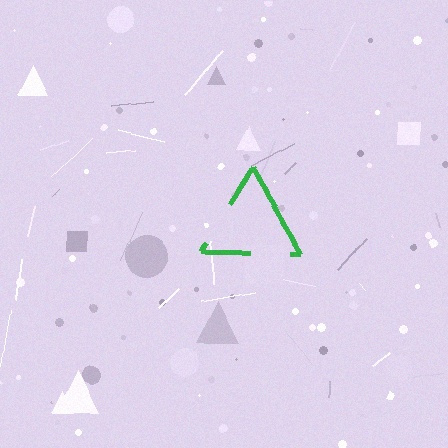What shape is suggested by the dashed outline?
The dashed outline suggests a triangle.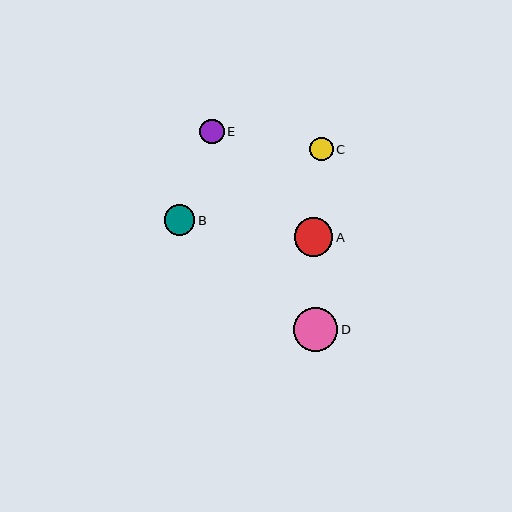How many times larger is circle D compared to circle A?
Circle D is approximately 1.2 times the size of circle A.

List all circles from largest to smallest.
From largest to smallest: D, A, B, E, C.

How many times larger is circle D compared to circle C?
Circle D is approximately 1.9 times the size of circle C.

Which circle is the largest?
Circle D is the largest with a size of approximately 44 pixels.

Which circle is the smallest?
Circle C is the smallest with a size of approximately 23 pixels.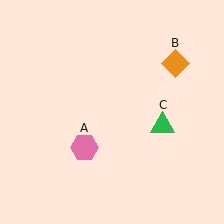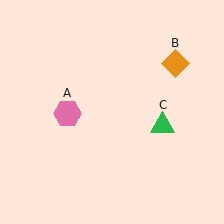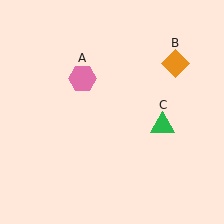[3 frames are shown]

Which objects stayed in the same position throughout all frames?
Orange diamond (object B) and green triangle (object C) remained stationary.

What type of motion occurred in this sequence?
The pink hexagon (object A) rotated clockwise around the center of the scene.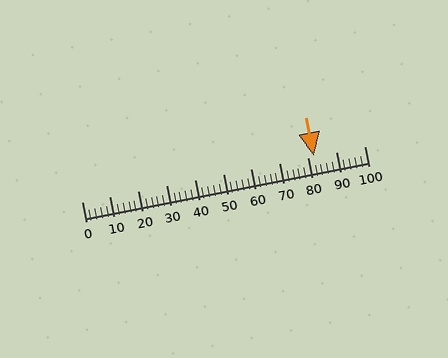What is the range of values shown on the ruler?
The ruler shows values from 0 to 100.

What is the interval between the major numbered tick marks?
The major tick marks are spaced 10 units apart.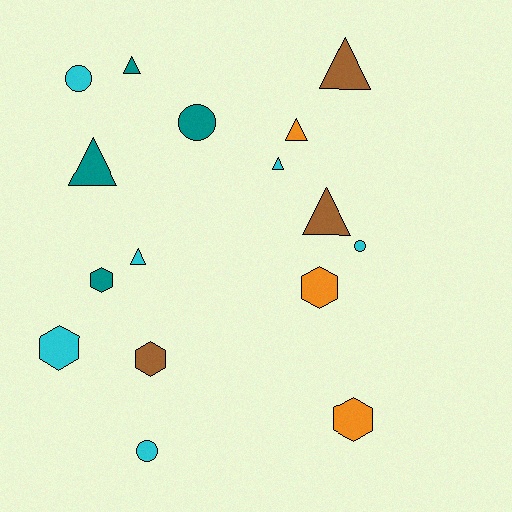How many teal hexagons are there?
There is 1 teal hexagon.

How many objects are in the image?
There are 16 objects.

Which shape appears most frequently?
Triangle, with 7 objects.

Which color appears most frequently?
Cyan, with 6 objects.